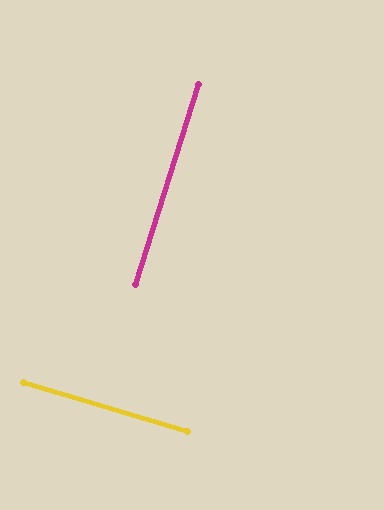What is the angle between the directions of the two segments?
Approximately 89 degrees.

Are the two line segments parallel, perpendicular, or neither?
Perpendicular — they meet at approximately 89°.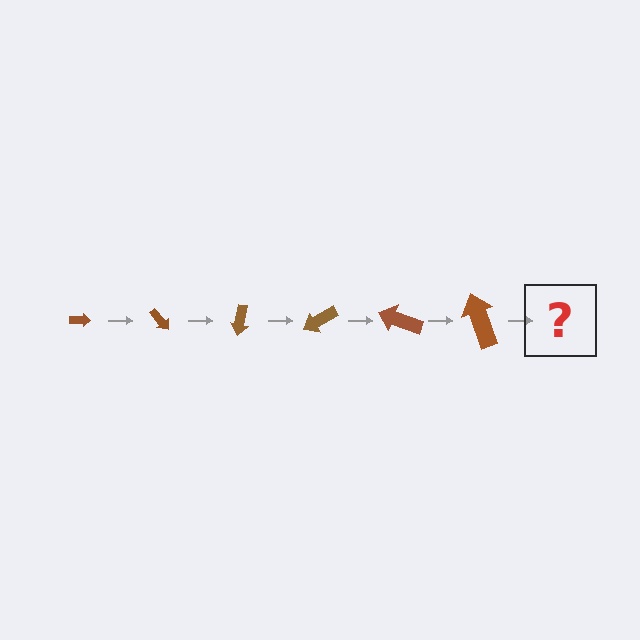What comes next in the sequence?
The next element should be an arrow, larger than the previous one and rotated 300 degrees from the start.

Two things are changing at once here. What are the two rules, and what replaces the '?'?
The two rules are that the arrow grows larger each step and it rotates 50 degrees each step. The '?' should be an arrow, larger than the previous one and rotated 300 degrees from the start.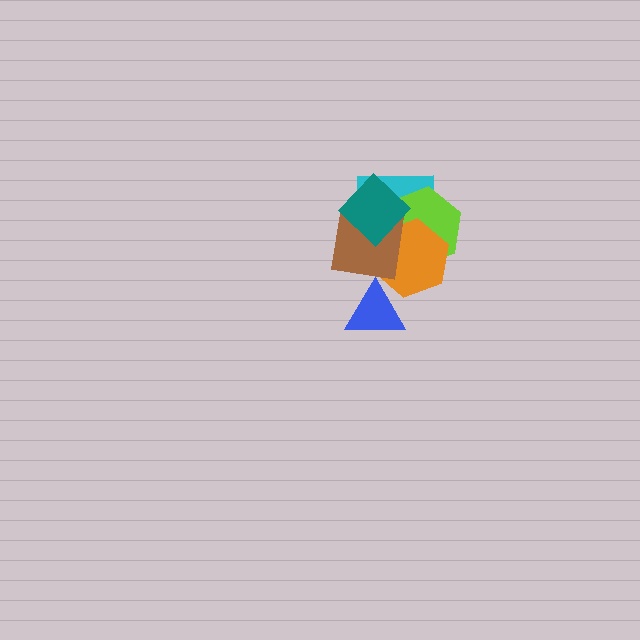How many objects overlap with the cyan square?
4 objects overlap with the cyan square.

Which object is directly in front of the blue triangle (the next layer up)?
The orange hexagon is directly in front of the blue triangle.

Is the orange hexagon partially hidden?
Yes, it is partially covered by another shape.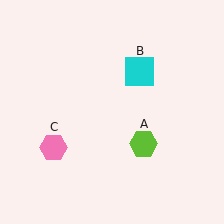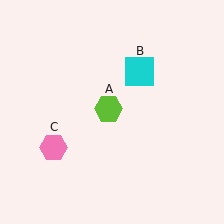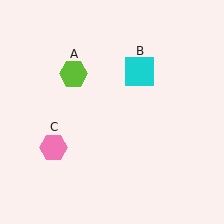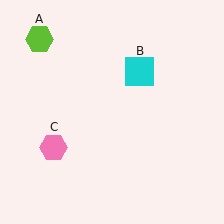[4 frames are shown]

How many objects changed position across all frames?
1 object changed position: lime hexagon (object A).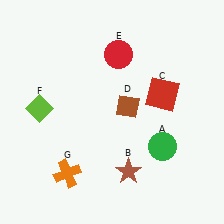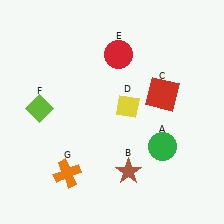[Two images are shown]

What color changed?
The diamond (D) changed from brown in Image 1 to yellow in Image 2.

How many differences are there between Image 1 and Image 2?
There is 1 difference between the two images.